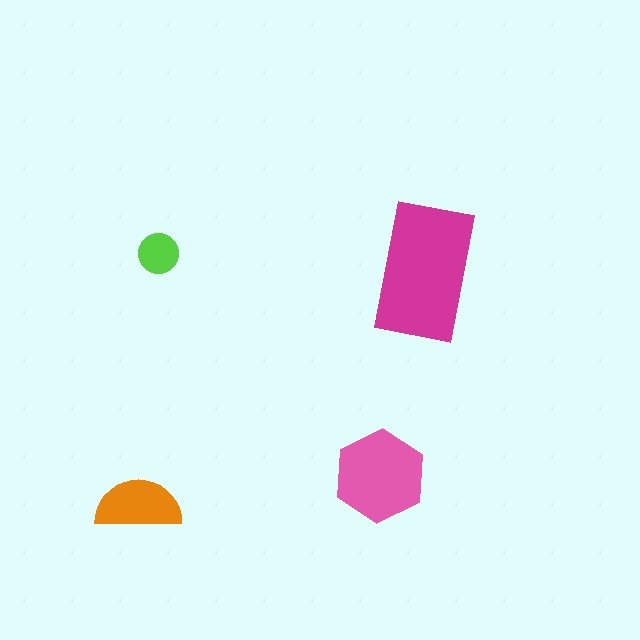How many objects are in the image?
There are 4 objects in the image.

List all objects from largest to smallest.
The magenta rectangle, the pink hexagon, the orange semicircle, the lime circle.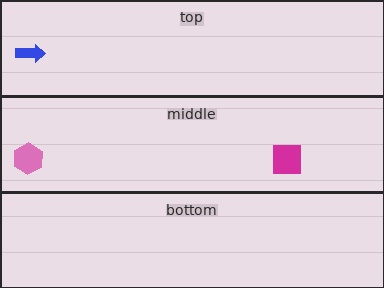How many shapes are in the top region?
1.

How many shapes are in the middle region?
2.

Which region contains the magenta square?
The middle region.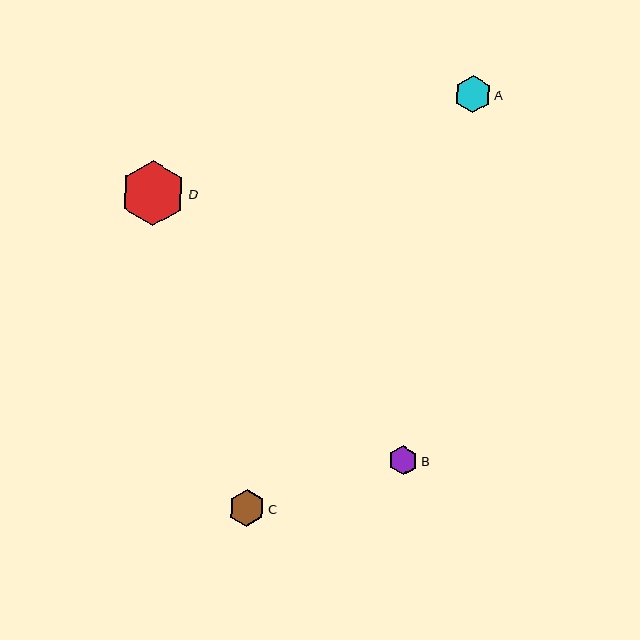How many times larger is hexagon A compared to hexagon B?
Hexagon A is approximately 1.3 times the size of hexagon B.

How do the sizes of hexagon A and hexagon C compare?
Hexagon A and hexagon C are approximately the same size.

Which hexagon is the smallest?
Hexagon B is the smallest with a size of approximately 29 pixels.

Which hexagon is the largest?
Hexagon D is the largest with a size of approximately 65 pixels.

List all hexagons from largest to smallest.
From largest to smallest: D, A, C, B.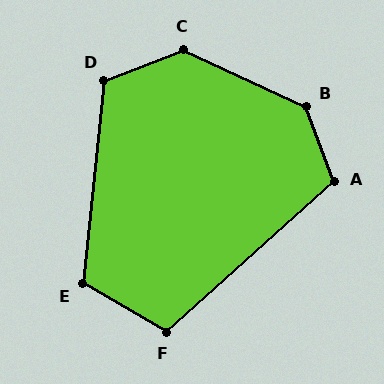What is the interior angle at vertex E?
Approximately 114 degrees (obtuse).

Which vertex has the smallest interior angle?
F, at approximately 108 degrees.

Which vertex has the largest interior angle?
B, at approximately 135 degrees.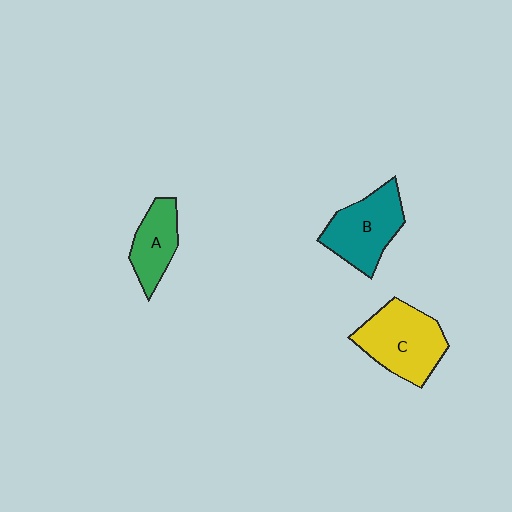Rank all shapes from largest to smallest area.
From largest to smallest: C (yellow), B (teal), A (green).